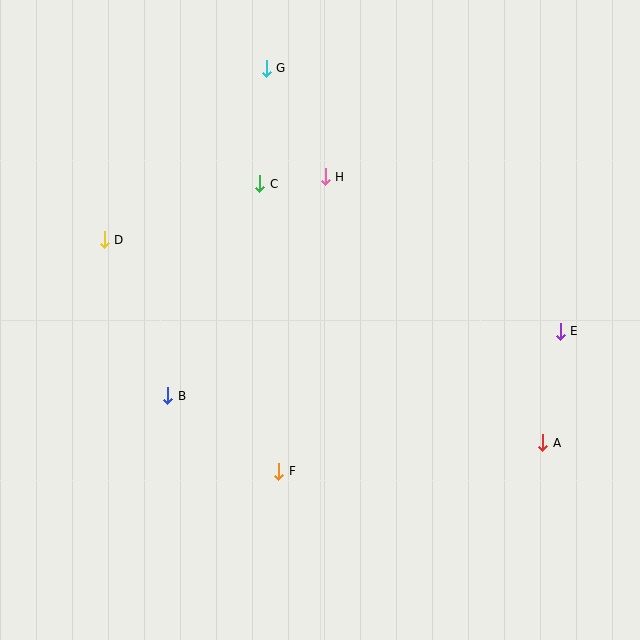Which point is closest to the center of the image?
Point H at (325, 177) is closest to the center.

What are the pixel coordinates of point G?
Point G is at (266, 68).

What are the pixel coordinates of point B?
Point B is at (168, 396).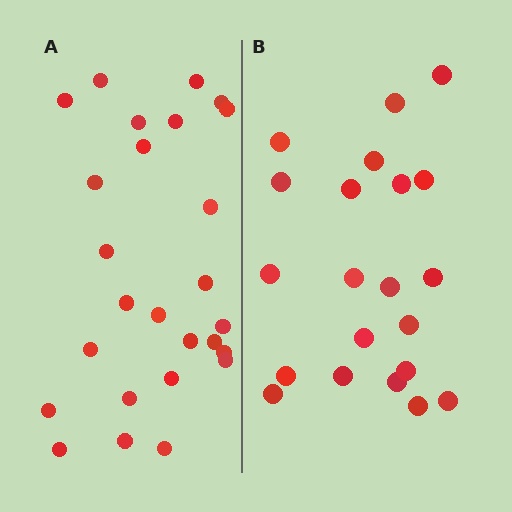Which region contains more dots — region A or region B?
Region A (the left region) has more dots.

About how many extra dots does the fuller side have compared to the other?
Region A has about 5 more dots than region B.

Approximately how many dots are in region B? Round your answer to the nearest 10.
About 20 dots. (The exact count is 21, which rounds to 20.)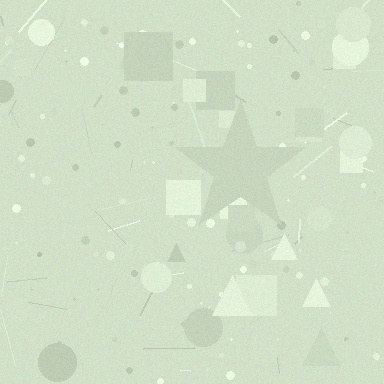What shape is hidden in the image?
A star is hidden in the image.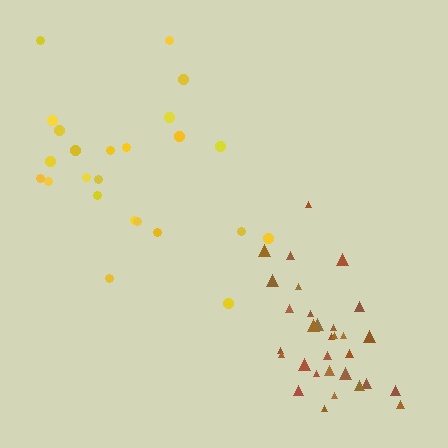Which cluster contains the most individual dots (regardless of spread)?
Brown (31).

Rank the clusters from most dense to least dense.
brown, yellow.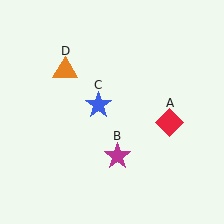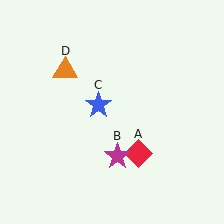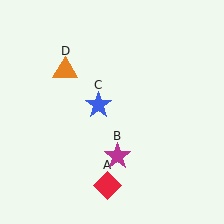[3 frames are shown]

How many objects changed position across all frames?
1 object changed position: red diamond (object A).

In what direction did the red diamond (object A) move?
The red diamond (object A) moved down and to the left.